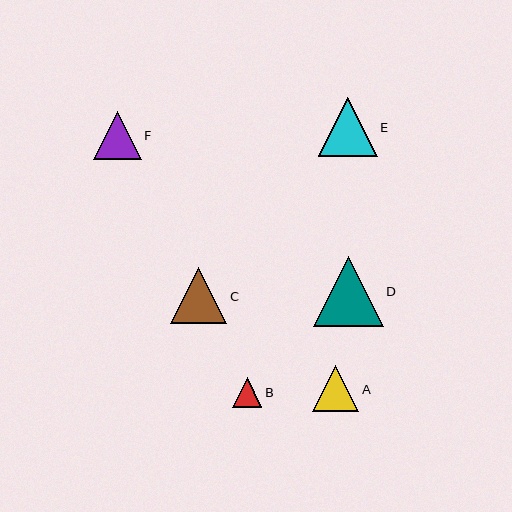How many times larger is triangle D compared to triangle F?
Triangle D is approximately 1.5 times the size of triangle F.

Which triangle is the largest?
Triangle D is the largest with a size of approximately 69 pixels.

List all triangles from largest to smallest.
From largest to smallest: D, E, C, F, A, B.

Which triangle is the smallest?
Triangle B is the smallest with a size of approximately 29 pixels.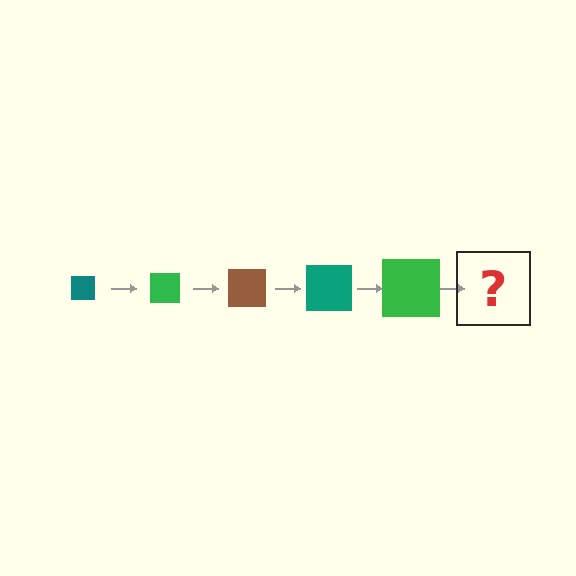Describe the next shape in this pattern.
It should be a brown square, larger than the previous one.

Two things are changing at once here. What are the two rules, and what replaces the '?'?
The two rules are that the square grows larger each step and the color cycles through teal, green, and brown. The '?' should be a brown square, larger than the previous one.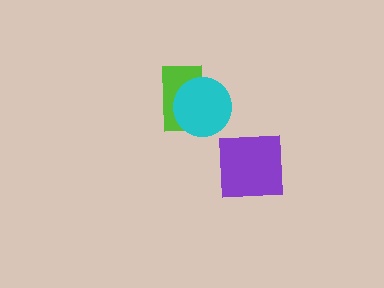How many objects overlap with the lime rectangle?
1 object overlaps with the lime rectangle.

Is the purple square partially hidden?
No, no other shape covers it.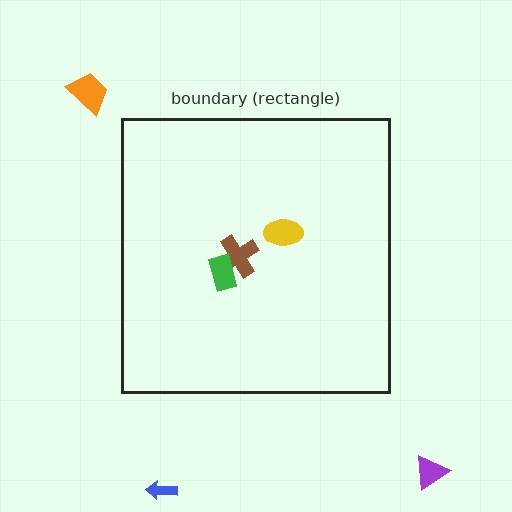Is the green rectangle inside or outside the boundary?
Inside.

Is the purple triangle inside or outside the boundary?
Outside.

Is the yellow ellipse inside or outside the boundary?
Inside.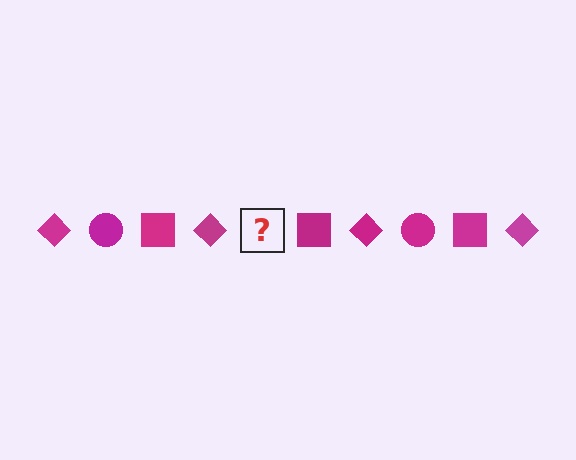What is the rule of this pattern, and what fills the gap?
The rule is that the pattern cycles through diamond, circle, square shapes in magenta. The gap should be filled with a magenta circle.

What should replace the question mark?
The question mark should be replaced with a magenta circle.